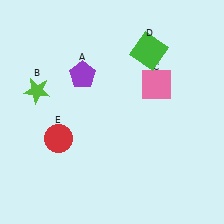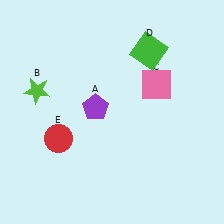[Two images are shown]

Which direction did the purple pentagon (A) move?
The purple pentagon (A) moved down.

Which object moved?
The purple pentagon (A) moved down.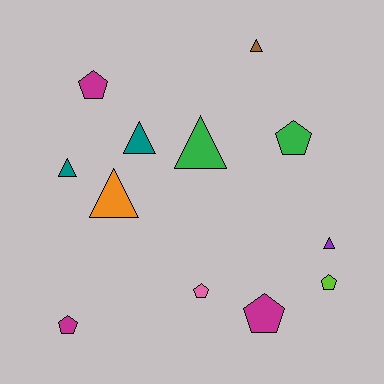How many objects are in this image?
There are 12 objects.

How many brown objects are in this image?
There is 1 brown object.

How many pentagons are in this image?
There are 6 pentagons.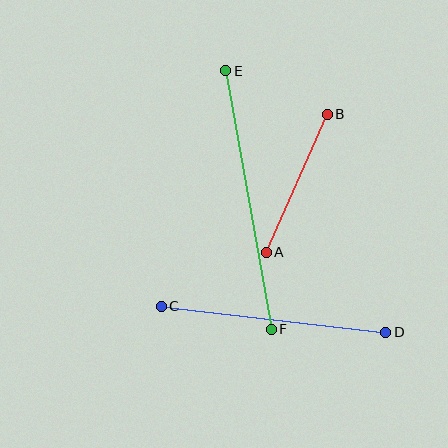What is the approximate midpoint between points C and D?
The midpoint is at approximately (273, 319) pixels.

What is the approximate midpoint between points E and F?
The midpoint is at approximately (248, 200) pixels.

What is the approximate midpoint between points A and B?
The midpoint is at approximately (297, 183) pixels.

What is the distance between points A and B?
The distance is approximately 151 pixels.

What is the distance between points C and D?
The distance is approximately 226 pixels.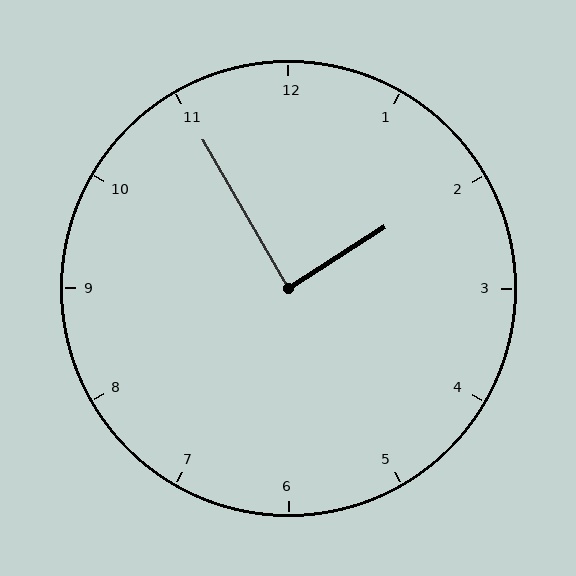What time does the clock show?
1:55.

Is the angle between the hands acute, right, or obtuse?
It is right.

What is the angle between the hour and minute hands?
Approximately 88 degrees.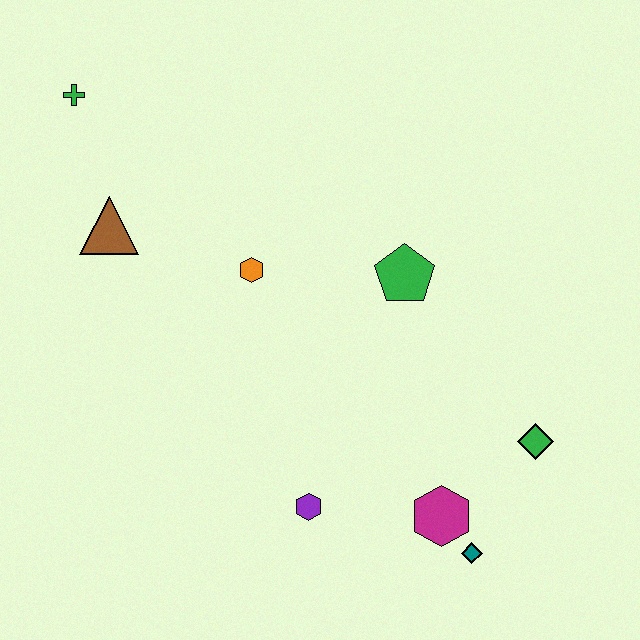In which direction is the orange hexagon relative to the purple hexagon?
The orange hexagon is above the purple hexagon.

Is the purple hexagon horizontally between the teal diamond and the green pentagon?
No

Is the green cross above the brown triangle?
Yes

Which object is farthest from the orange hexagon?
The teal diamond is farthest from the orange hexagon.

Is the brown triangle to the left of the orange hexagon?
Yes